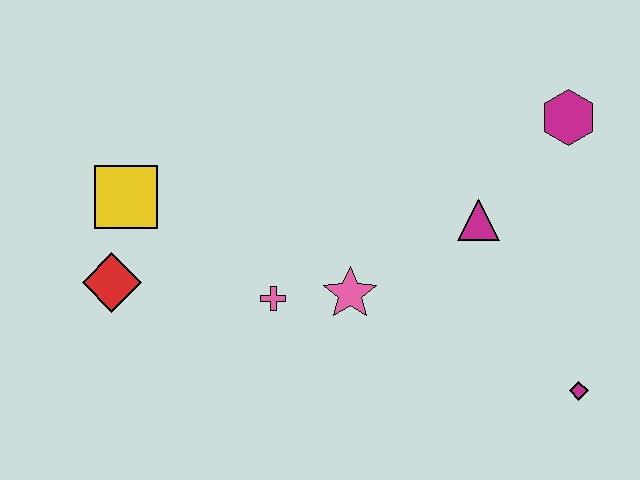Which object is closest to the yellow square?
The red diamond is closest to the yellow square.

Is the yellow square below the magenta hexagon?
Yes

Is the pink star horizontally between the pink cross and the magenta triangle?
Yes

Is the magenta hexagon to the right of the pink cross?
Yes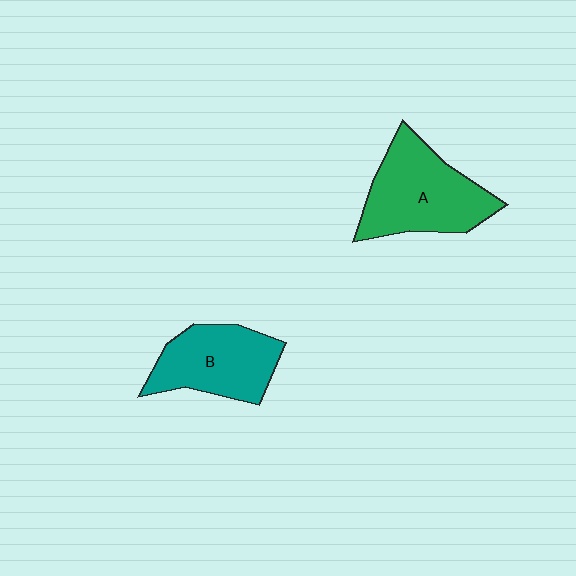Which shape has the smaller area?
Shape B (teal).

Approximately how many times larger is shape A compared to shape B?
Approximately 1.2 times.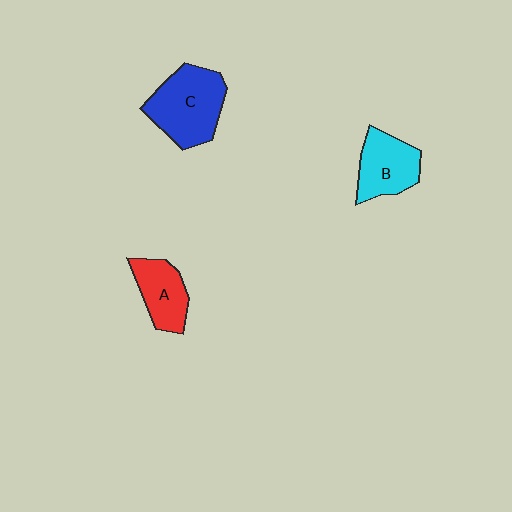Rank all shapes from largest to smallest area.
From largest to smallest: C (blue), B (cyan), A (red).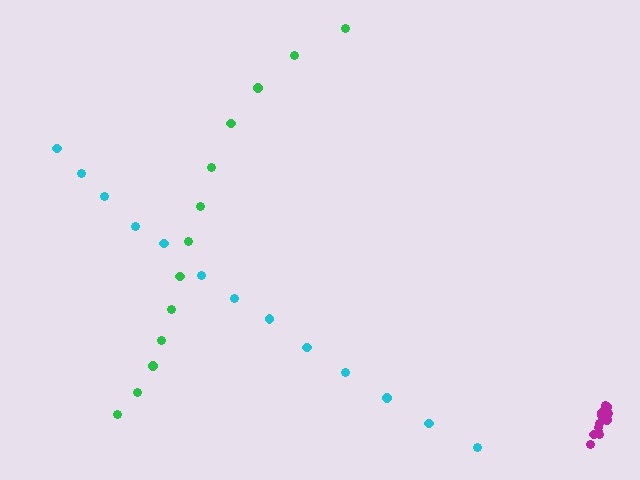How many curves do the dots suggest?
There are 3 distinct paths.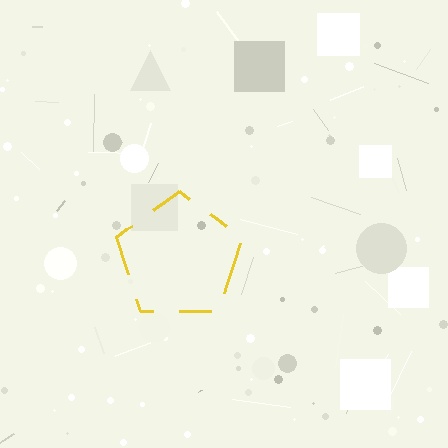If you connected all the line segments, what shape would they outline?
They would outline a pentagon.